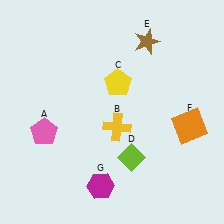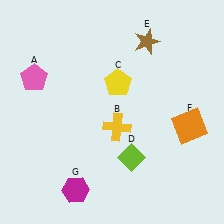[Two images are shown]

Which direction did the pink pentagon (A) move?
The pink pentagon (A) moved up.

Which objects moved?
The objects that moved are: the pink pentagon (A), the magenta hexagon (G).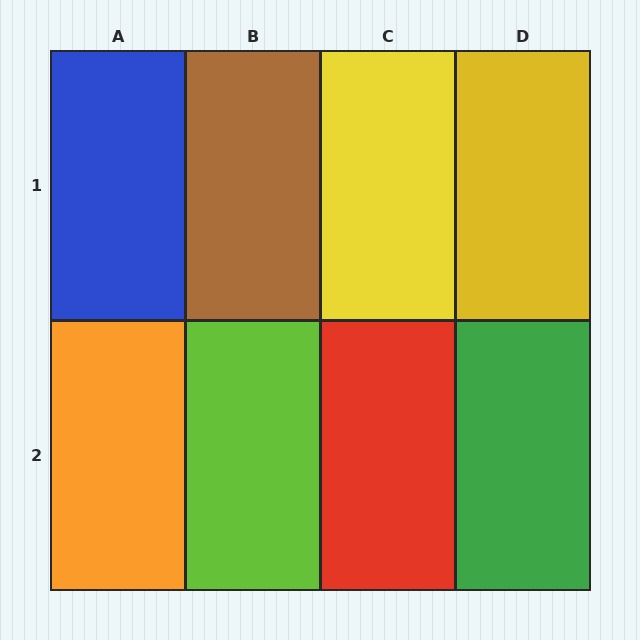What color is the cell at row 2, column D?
Green.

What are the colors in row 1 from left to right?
Blue, brown, yellow, yellow.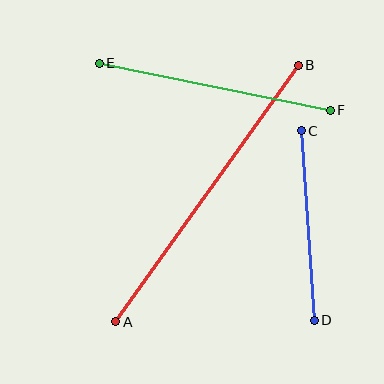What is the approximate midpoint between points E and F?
The midpoint is at approximately (215, 87) pixels.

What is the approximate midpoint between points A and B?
The midpoint is at approximately (207, 193) pixels.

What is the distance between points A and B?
The distance is approximately 315 pixels.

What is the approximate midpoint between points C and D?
The midpoint is at approximately (308, 226) pixels.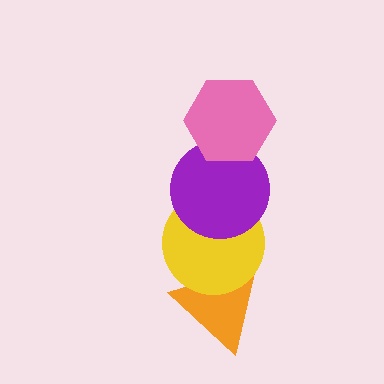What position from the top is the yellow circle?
The yellow circle is 3rd from the top.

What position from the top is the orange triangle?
The orange triangle is 4th from the top.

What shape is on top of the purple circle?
The pink hexagon is on top of the purple circle.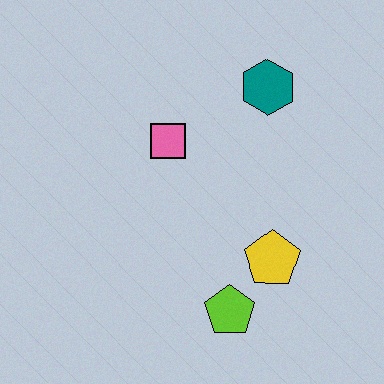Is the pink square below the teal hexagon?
Yes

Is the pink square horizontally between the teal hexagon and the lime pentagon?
No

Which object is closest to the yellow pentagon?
The lime pentagon is closest to the yellow pentagon.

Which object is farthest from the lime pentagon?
The teal hexagon is farthest from the lime pentagon.